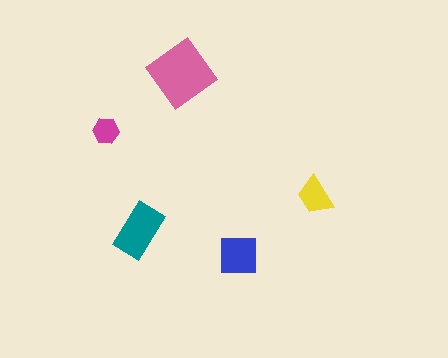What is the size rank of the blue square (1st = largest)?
3rd.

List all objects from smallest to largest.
The magenta hexagon, the yellow trapezoid, the blue square, the teal rectangle, the pink diamond.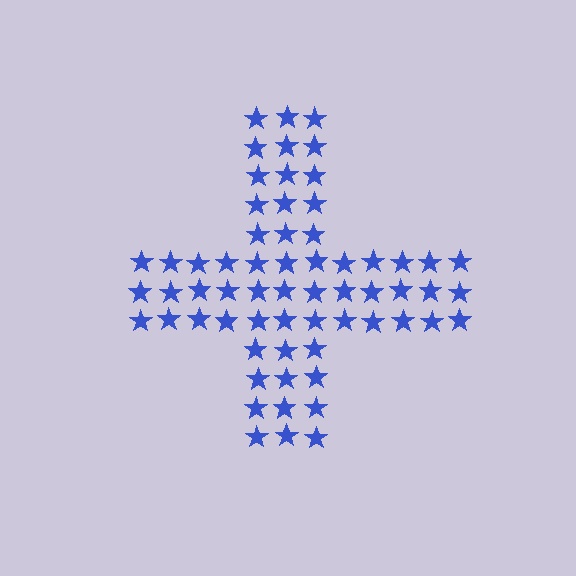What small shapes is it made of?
It is made of small stars.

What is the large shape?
The large shape is a cross.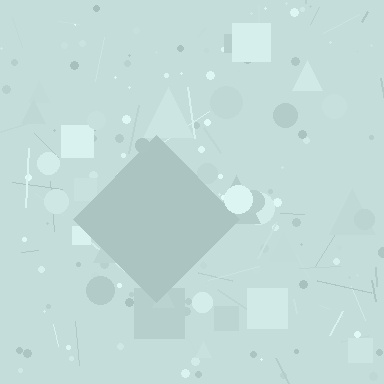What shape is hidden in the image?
A diamond is hidden in the image.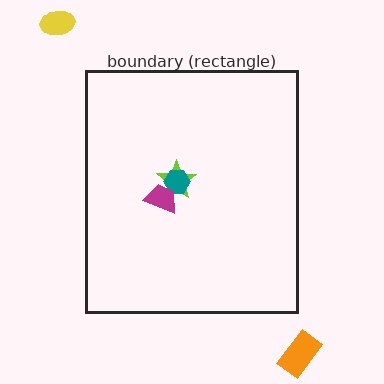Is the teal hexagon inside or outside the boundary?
Inside.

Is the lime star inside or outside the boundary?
Inside.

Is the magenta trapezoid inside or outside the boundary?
Inside.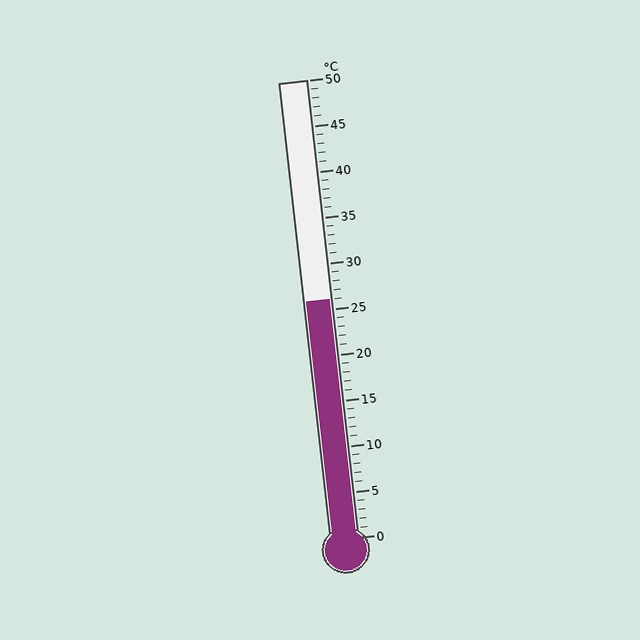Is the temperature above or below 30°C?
The temperature is below 30°C.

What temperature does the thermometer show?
The thermometer shows approximately 26°C.